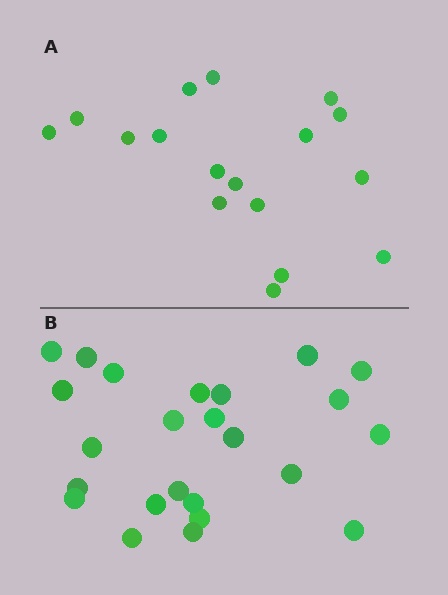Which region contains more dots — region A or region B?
Region B (the bottom region) has more dots.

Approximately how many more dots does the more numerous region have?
Region B has roughly 8 or so more dots than region A.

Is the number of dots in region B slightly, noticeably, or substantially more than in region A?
Region B has noticeably more, but not dramatically so. The ratio is roughly 1.4 to 1.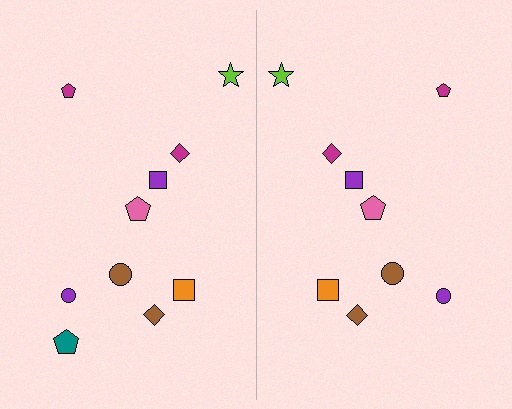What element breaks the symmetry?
A teal pentagon is missing from the right side.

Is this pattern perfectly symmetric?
No, the pattern is not perfectly symmetric. A teal pentagon is missing from the right side.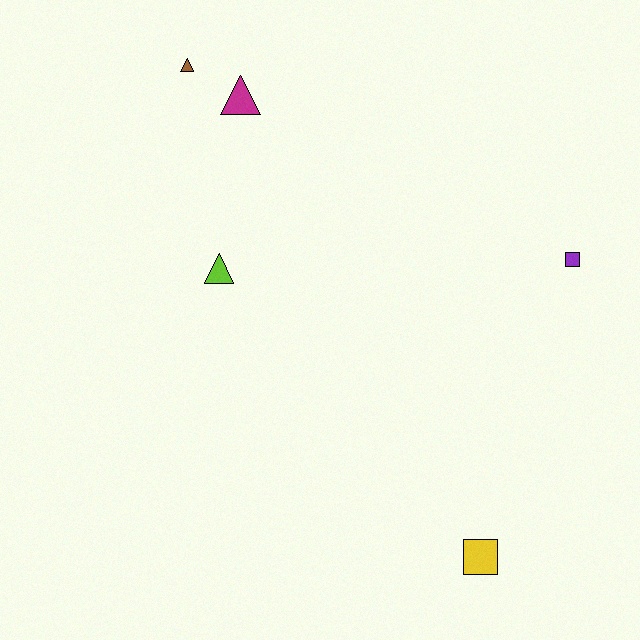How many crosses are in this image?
There are no crosses.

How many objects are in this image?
There are 5 objects.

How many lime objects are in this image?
There is 1 lime object.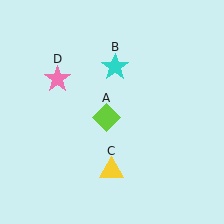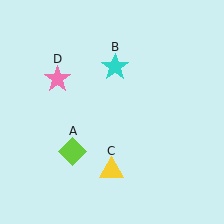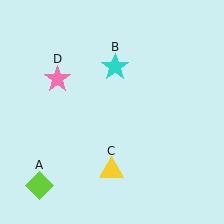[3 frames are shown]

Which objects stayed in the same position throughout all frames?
Cyan star (object B) and yellow triangle (object C) and pink star (object D) remained stationary.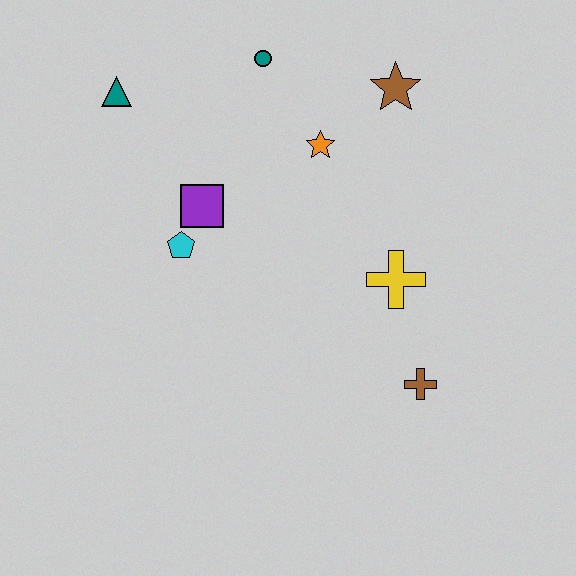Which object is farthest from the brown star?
The brown cross is farthest from the brown star.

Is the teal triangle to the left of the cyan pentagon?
Yes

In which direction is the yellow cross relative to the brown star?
The yellow cross is below the brown star.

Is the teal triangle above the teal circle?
No